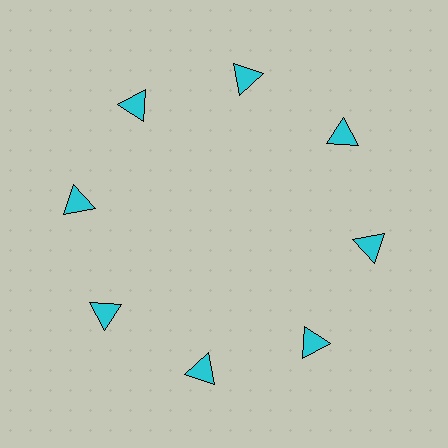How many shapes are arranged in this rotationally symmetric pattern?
There are 8 shapes, arranged in 8 groups of 1.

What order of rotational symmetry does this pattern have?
This pattern has 8-fold rotational symmetry.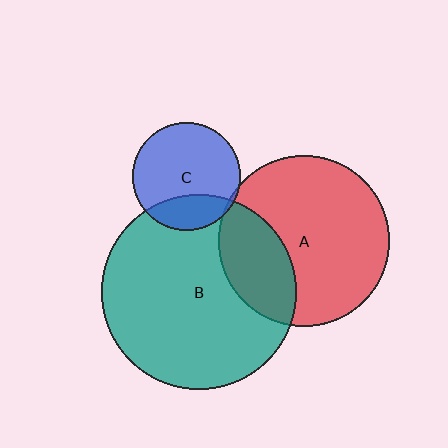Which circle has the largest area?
Circle B (teal).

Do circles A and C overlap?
Yes.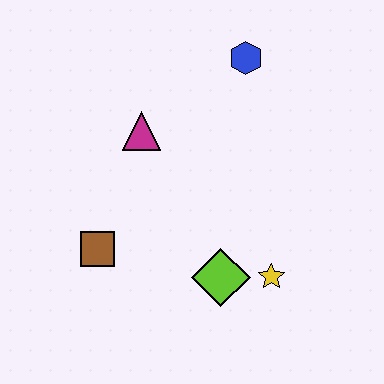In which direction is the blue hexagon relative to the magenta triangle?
The blue hexagon is to the right of the magenta triangle.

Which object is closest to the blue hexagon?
The magenta triangle is closest to the blue hexagon.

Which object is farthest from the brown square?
The blue hexagon is farthest from the brown square.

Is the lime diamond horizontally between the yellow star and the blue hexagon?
No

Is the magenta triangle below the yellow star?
No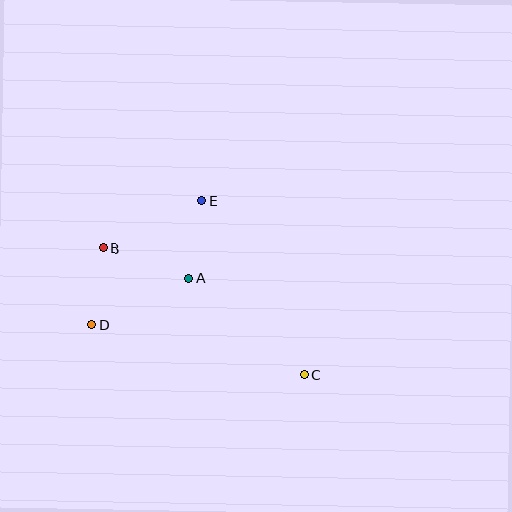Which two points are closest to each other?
Points B and D are closest to each other.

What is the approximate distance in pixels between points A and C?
The distance between A and C is approximately 151 pixels.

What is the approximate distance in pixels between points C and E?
The distance between C and E is approximately 202 pixels.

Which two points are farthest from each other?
Points B and C are farthest from each other.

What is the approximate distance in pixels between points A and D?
The distance between A and D is approximately 107 pixels.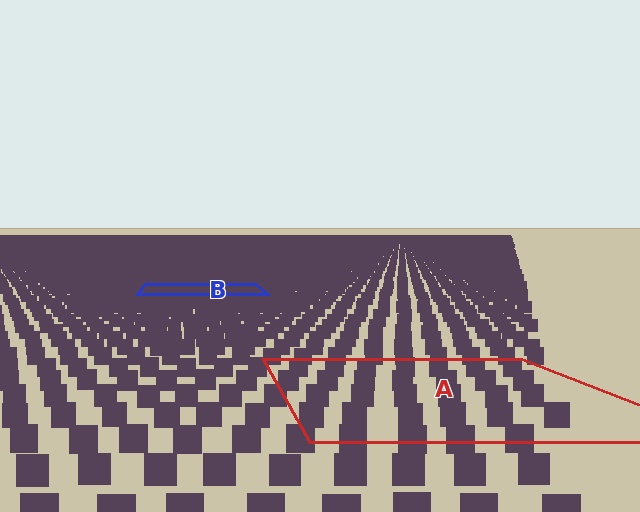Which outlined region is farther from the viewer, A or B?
Region B is farther from the viewer — the texture elements inside it appear smaller and more densely packed.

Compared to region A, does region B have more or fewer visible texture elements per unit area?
Region B has more texture elements per unit area — they are packed more densely because it is farther away.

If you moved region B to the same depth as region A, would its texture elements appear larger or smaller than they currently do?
They would appear larger. At a closer depth, the same texture elements are projected at a bigger on-screen size.